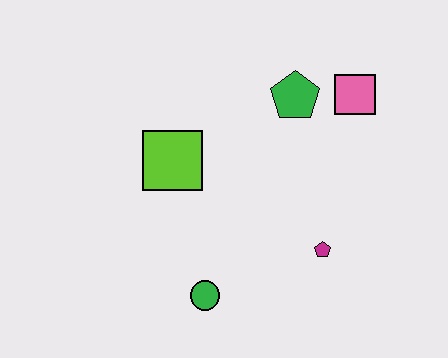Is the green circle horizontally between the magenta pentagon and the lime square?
Yes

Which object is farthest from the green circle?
The pink square is farthest from the green circle.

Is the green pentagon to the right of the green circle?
Yes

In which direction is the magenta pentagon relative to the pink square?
The magenta pentagon is below the pink square.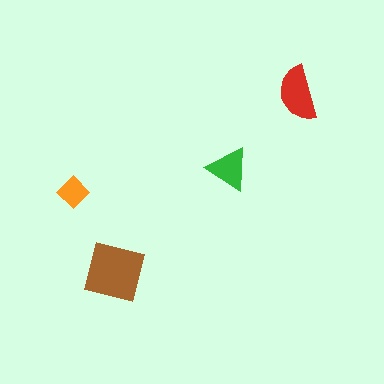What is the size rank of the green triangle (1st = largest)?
3rd.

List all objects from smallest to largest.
The orange diamond, the green triangle, the red semicircle, the brown square.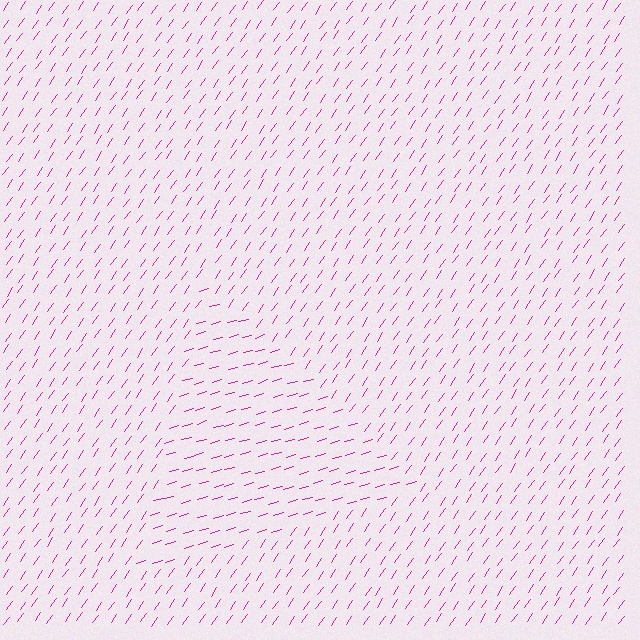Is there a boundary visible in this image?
Yes, there is a texture boundary formed by a change in line orientation.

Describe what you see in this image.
The image is filled with small magenta line segments. A triangle region in the image has lines oriented differently from the surrounding lines, creating a visible texture boundary.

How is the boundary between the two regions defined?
The boundary is defined purely by a change in line orientation (approximately 39 degrees difference). All lines are the same color and thickness.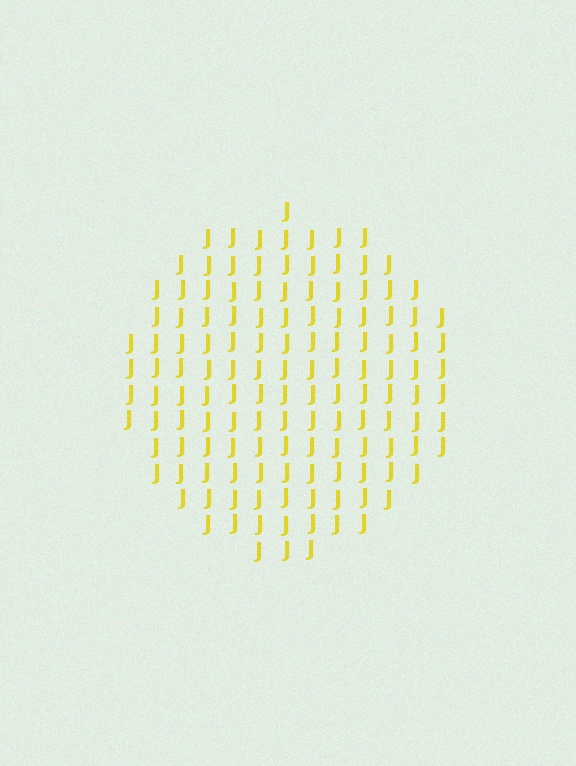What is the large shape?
The large shape is a circle.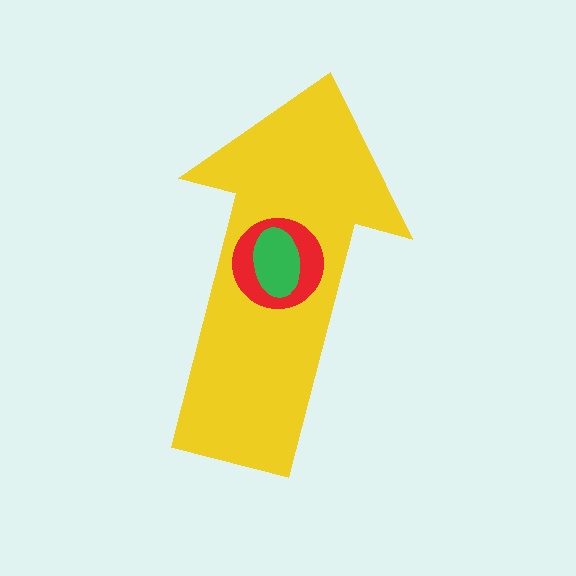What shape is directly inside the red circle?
The green ellipse.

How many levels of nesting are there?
3.